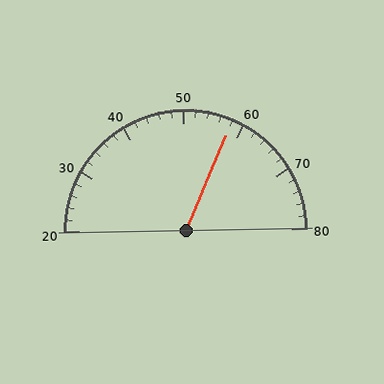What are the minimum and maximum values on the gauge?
The gauge ranges from 20 to 80.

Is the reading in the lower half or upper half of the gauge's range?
The reading is in the upper half of the range (20 to 80).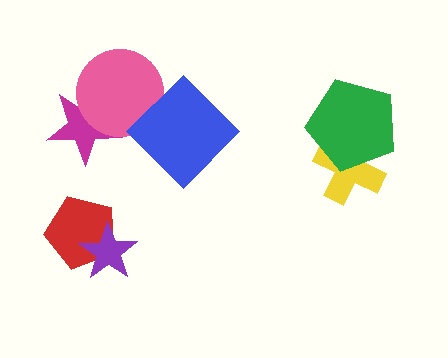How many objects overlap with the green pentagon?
1 object overlaps with the green pentagon.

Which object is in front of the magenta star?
The pink circle is in front of the magenta star.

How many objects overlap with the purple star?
1 object overlaps with the purple star.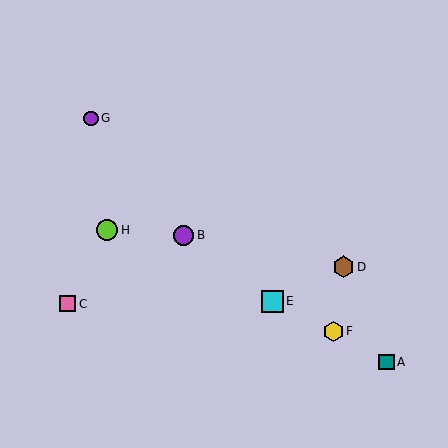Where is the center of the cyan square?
The center of the cyan square is at (272, 301).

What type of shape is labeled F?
Shape F is a yellow hexagon.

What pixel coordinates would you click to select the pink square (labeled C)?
Click at (68, 304) to select the pink square C.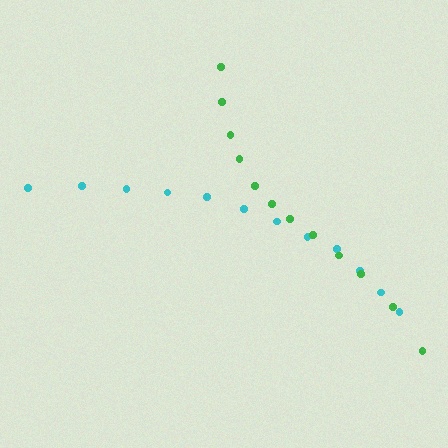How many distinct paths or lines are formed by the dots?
There are 2 distinct paths.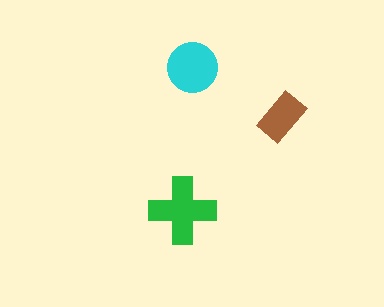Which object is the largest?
The green cross.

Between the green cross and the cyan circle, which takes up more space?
The green cross.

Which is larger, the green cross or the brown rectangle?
The green cross.